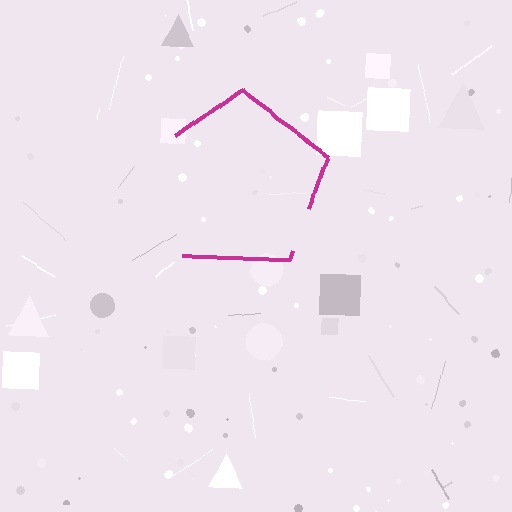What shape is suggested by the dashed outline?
The dashed outline suggests a pentagon.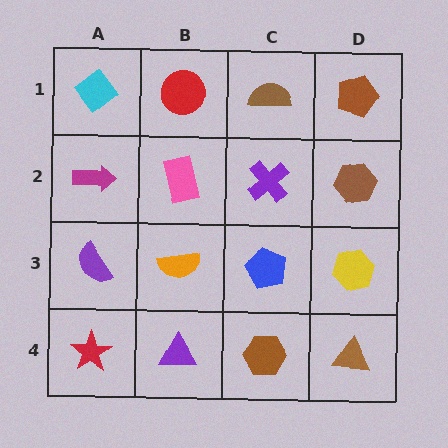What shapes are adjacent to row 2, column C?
A brown semicircle (row 1, column C), a blue pentagon (row 3, column C), a pink rectangle (row 2, column B), a brown hexagon (row 2, column D).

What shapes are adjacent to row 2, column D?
A brown pentagon (row 1, column D), a yellow hexagon (row 3, column D), a purple cross (row 2, column C).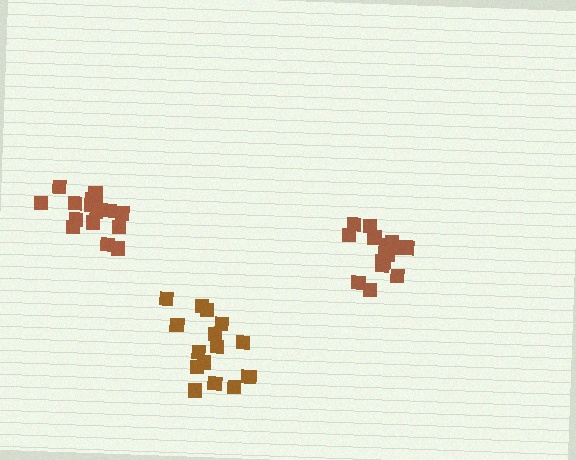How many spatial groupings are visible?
There are 3 spatial groupings.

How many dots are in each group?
Group 1: 16 dots, Group 2: 17 dots, Group 3: 16 dots (49 total).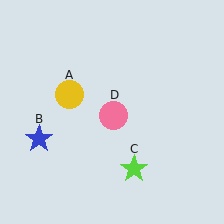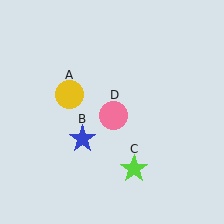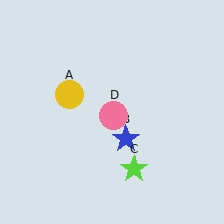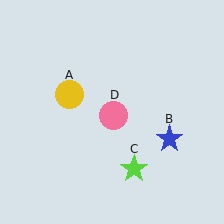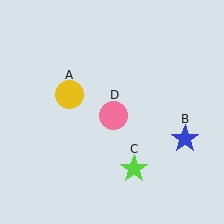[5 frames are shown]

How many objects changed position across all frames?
1 object changed position: blue star (object B).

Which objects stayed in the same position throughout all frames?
Yellow circle (object A) and lime star (object C) and pink circle (object D) remained stationary.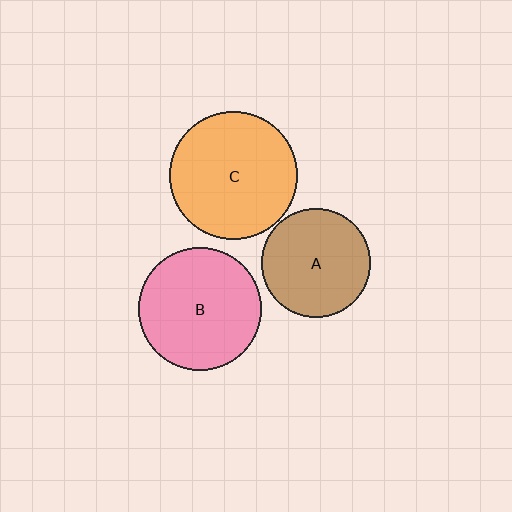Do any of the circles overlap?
No, none of the circles overlap.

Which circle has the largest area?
Circle C (orange).